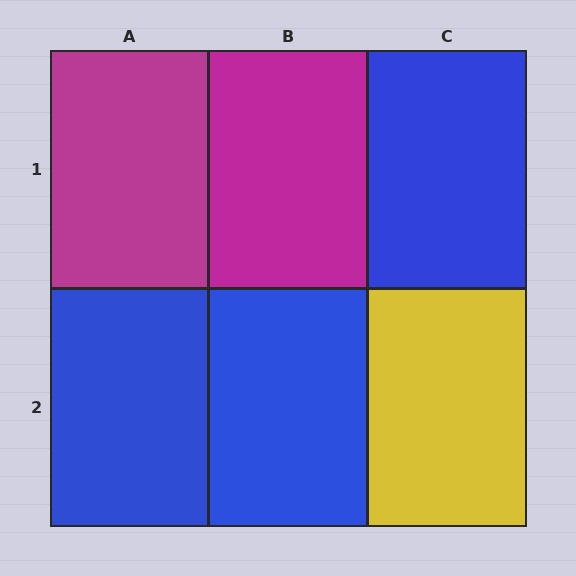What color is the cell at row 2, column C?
Yellow.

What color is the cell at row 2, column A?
Blue.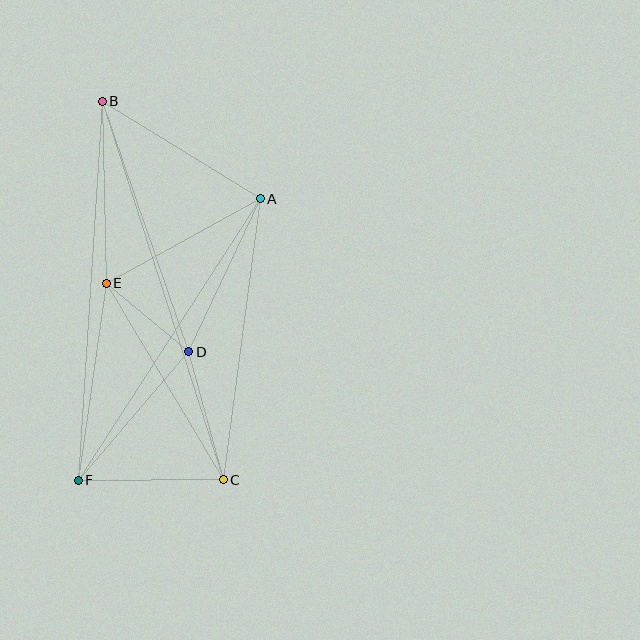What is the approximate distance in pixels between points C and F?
The distance between C and F is approximately 145 pixels.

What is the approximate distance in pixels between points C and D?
The distance between C and D is approximately 133 pixels.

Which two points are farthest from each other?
Points B and C are farthest from each other.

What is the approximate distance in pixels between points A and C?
The distance between A and C is approximately 284 pixels.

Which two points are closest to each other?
Points D and E are closest to each other.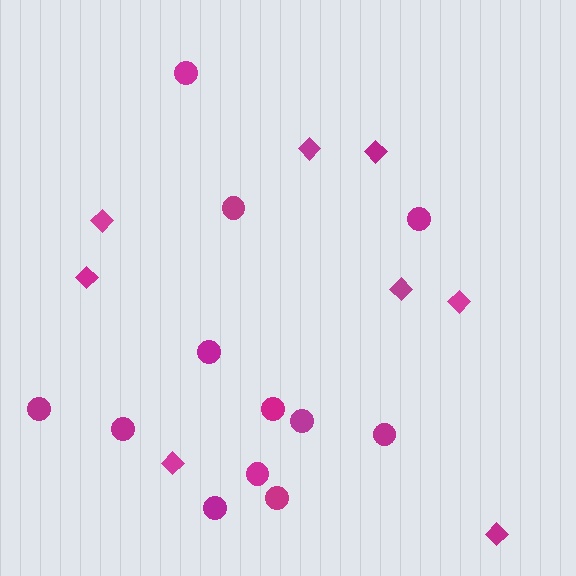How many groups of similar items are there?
There are 2 groups: one group of circles (12) and one group of diamonds (8).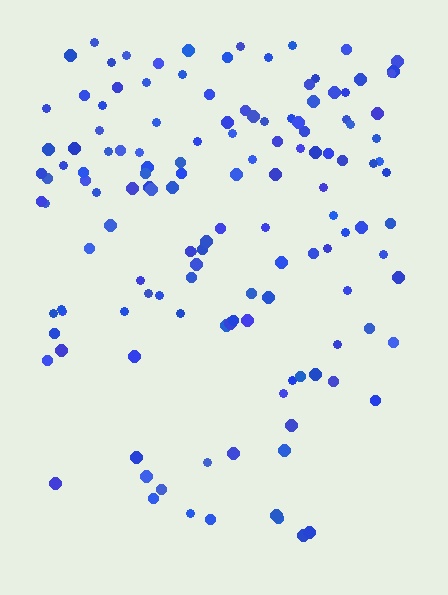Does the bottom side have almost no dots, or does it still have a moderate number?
Still a moderate number, just noticeably fewer than the top.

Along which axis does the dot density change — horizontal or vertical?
Vertical.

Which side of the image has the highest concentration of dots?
The top.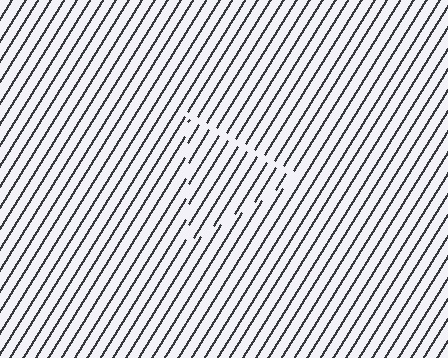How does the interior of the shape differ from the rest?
The interior of the shape contains the same grating, shifted by half a period — the contour is defined by the phase discontinuity where line-ends from the inner and outer gratings abut.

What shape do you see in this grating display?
An illusory triangle. The interior of the shape contains the same grating, shifted by half a period — the contour is defined by the phase discontinuity where line-ends from the inner and outer gratings abut.